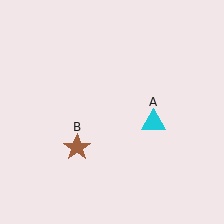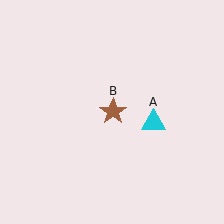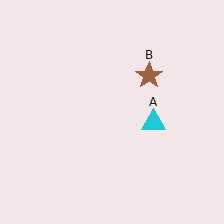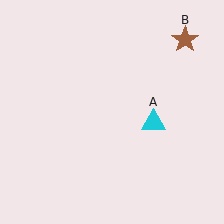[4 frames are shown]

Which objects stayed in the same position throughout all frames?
Cyan triangle (object A) remained stationary.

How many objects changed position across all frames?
1 object changed position: brown star (object B).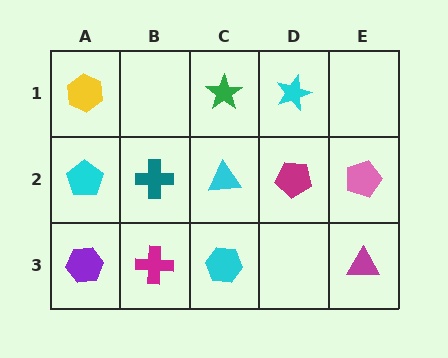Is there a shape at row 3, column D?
No, that cell is empty.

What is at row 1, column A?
A yellow hexagon.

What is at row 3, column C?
A cyan hexagon.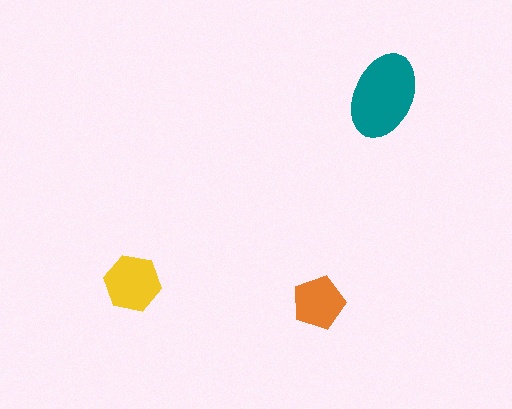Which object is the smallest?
The orange pentagon.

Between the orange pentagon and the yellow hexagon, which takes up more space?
The yellow hexagon.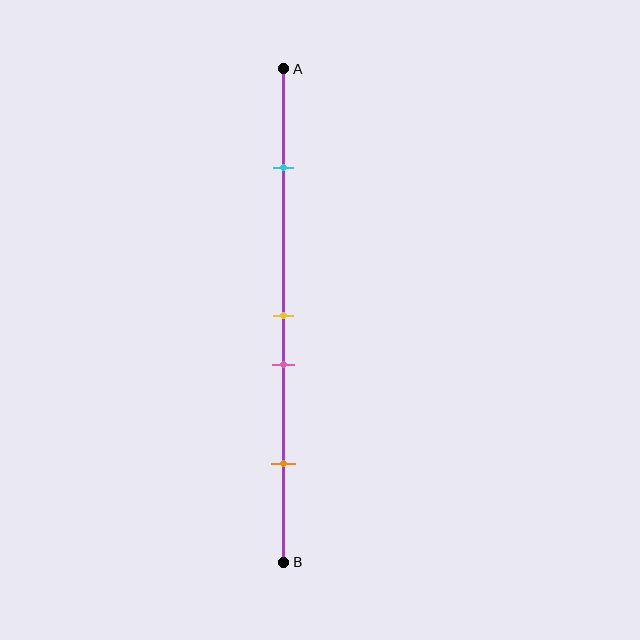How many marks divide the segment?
There are 4 marks dividing the segment.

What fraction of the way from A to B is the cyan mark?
The cyan mark is approximately 20% (0.2) of the way from A to B.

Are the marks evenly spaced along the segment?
No, the marks are not evenly spaced.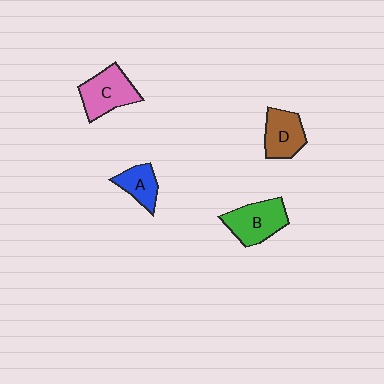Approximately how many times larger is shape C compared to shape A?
Approximately 1.6 times.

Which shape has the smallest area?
Shape A (blue).